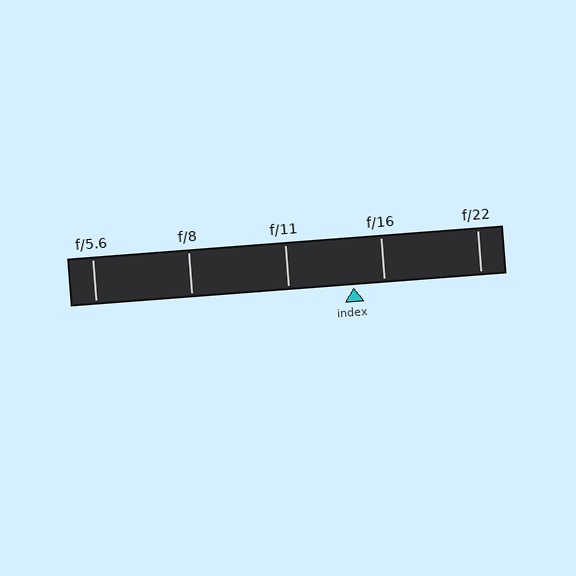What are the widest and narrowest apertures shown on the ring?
The widest aperture shown is f/5.6 and the narrowest is f/22.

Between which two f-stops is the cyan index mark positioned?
The index mark is between f/11 and f/16.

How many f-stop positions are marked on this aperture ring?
There are 5 f-stop positions marked.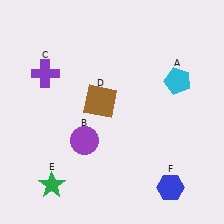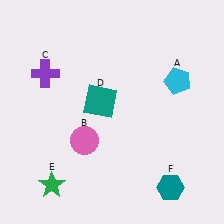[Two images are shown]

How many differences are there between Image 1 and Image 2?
There are 3 differences between the two images.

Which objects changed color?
B changed from purple to pink. D changed from brown to teal. F changed from blue to teal.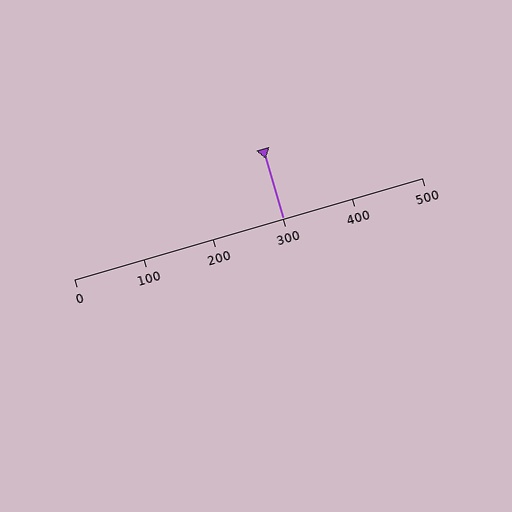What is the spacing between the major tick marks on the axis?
The major ticks are spaced 100 apart.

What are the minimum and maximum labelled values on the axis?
The axis runs from 0 to 500.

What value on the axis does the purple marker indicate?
The marker indicates approximately 300.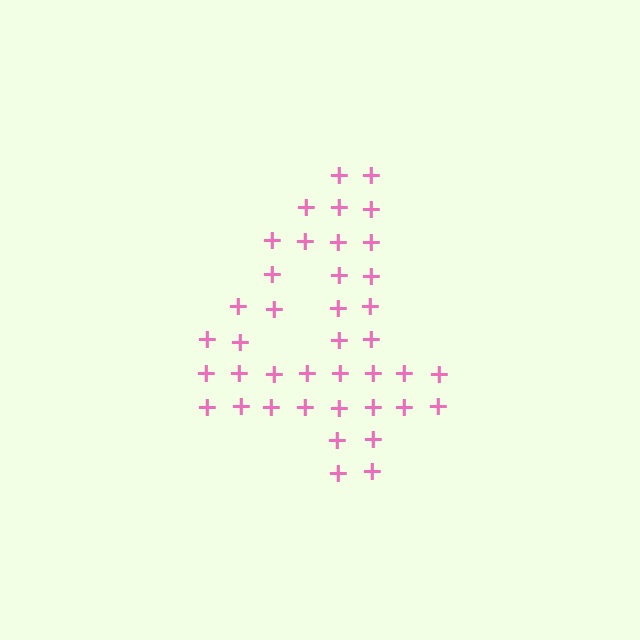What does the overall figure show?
The overall figure shows the digit 4.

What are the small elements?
The small elements are plus signs.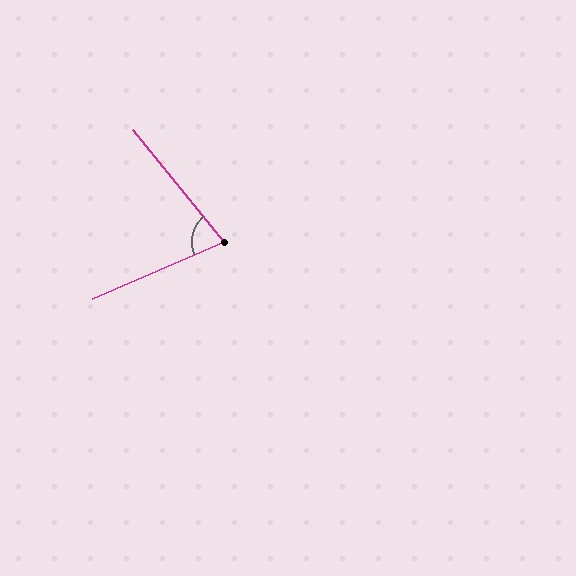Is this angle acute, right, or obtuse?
It is acute.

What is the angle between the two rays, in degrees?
Approximately 74 degrees.